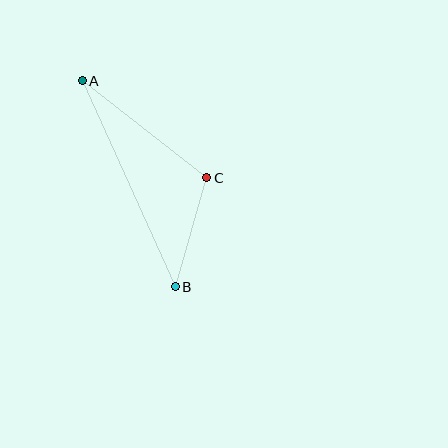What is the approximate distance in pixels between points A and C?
The distance between A and C is approximately 158 pixels.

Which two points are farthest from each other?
Points A and B are farthest from each other.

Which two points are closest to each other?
Points B and C are closest to each other.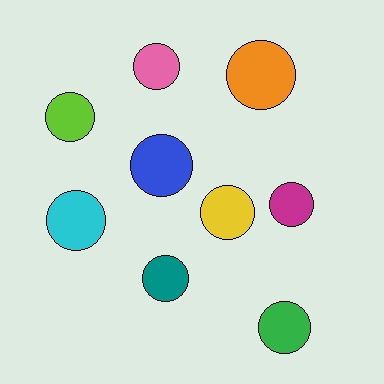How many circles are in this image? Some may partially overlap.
There are 9 circles.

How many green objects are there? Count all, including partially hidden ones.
There is 1 green object.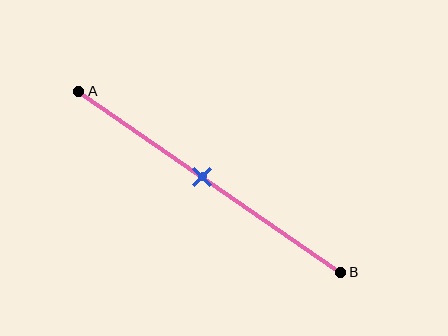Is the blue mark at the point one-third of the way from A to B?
No, the mark is at about 45% from A, not at the 33% one-third point.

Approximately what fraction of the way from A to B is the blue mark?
The blue mark is approximately 45% of the way from A to B.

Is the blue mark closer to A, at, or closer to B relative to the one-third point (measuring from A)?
The blue mark is closer to point B than the one-third point of segment AB.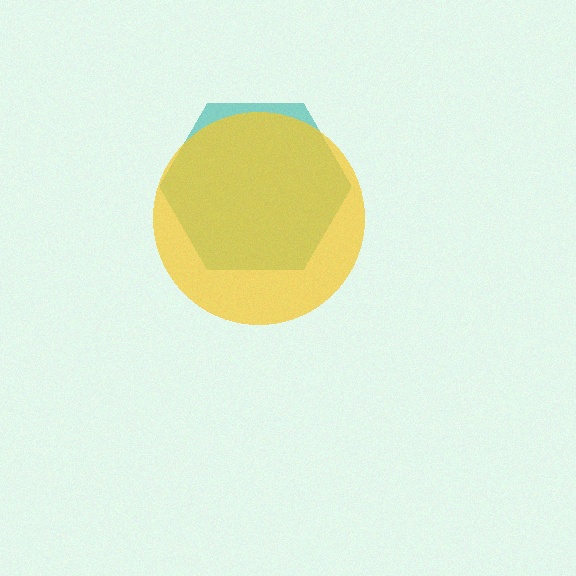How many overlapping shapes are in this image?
There are 2 overlapping shapes in the image.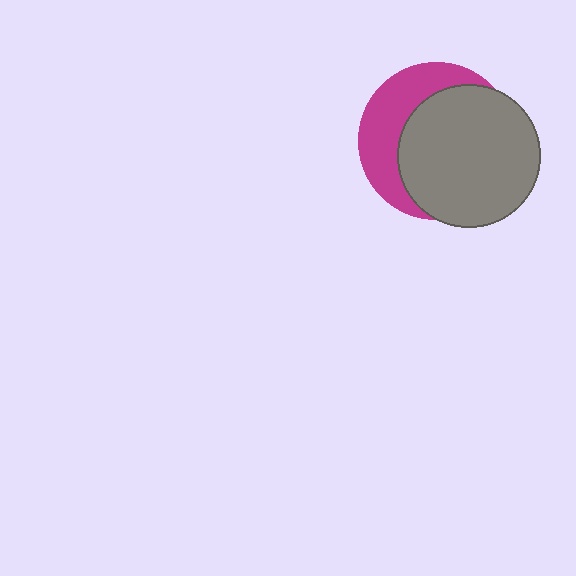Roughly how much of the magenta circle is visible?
A small part of it is visible (roughly 36%).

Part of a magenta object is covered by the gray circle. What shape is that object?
It is a circle.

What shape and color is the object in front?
The object in front is a gray circle.